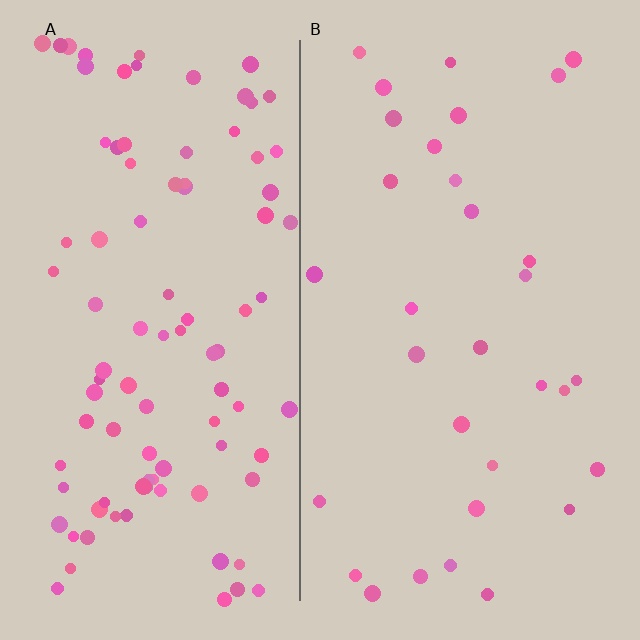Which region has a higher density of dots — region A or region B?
A (the left).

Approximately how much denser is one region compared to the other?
Approximately 3.0× — region A over region B.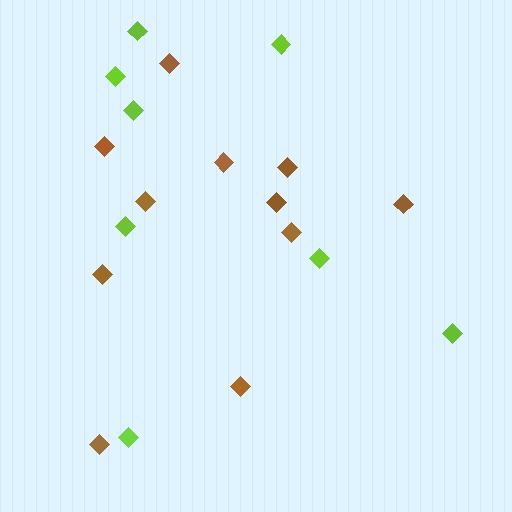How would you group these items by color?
There are 2 groups: one group of lime diamonds (8) and one group of brown diamonds (11).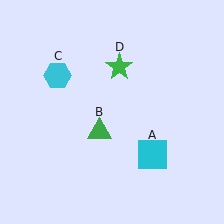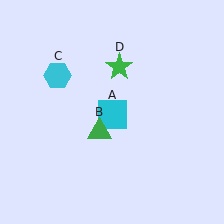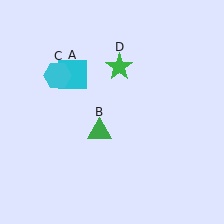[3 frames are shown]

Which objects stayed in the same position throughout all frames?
Green triangle (object B) and cyan hexagon (object C) and green star (object D) remained stationary.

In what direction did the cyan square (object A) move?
The cyan square (object A) moved up and to the left.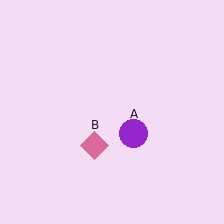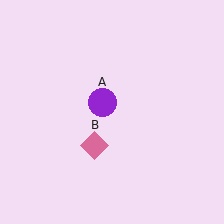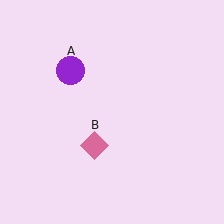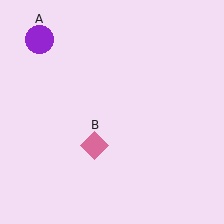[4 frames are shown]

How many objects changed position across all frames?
1 object changed position: purple circle (object A).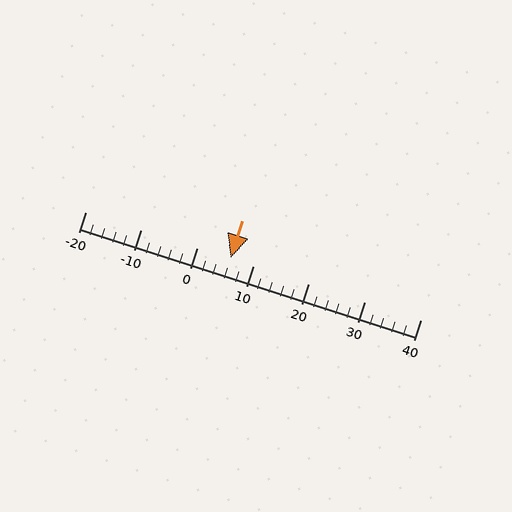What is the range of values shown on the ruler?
The ruler shows values from -20 to 40.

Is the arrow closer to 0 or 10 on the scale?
The arrow is closer to 10.